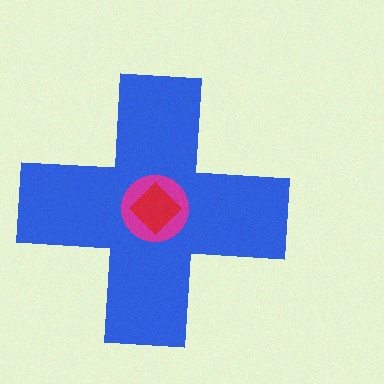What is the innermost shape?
The red diamond.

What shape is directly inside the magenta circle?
The red diamond.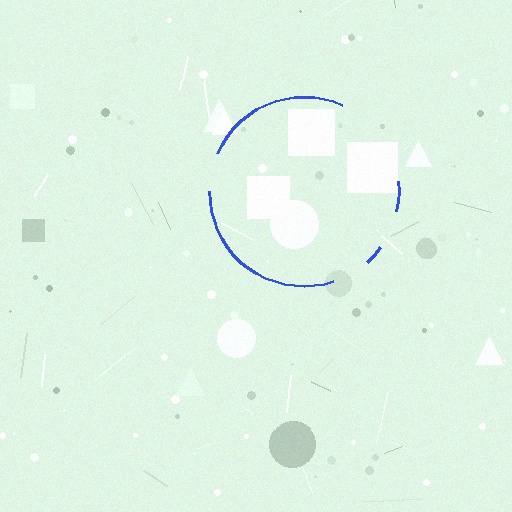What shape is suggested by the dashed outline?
The dashed outline suggests a circle.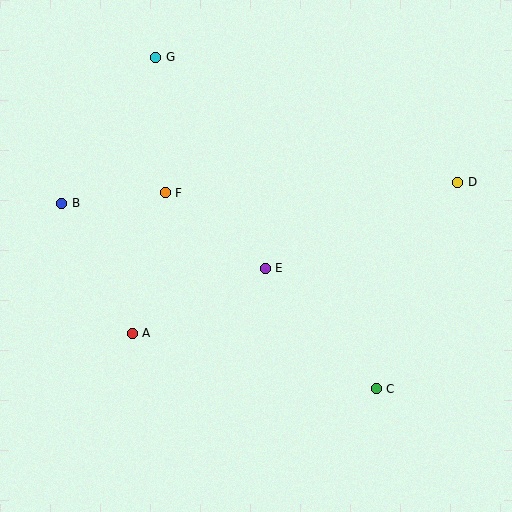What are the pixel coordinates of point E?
Point E is at (265, 268).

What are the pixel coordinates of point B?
Point B is at (62, 203).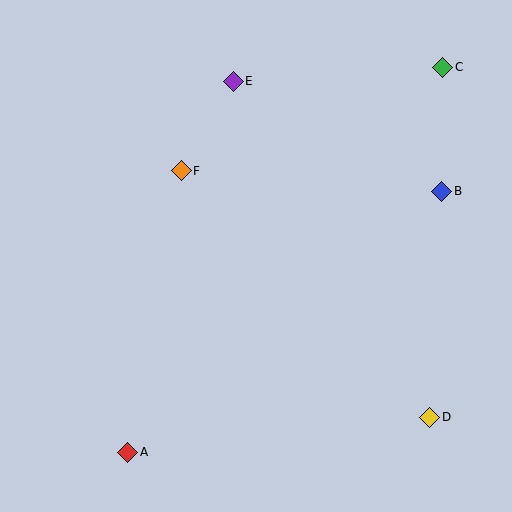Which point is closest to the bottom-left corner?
Point A is closest to the bottom-left corner.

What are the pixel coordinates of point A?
Point A is at (128, 452).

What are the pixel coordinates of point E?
Point E is at (233, 81).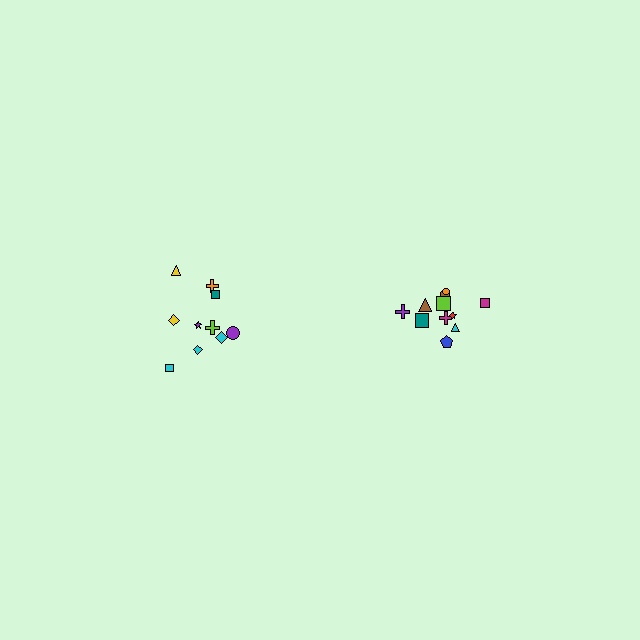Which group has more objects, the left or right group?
The right group.